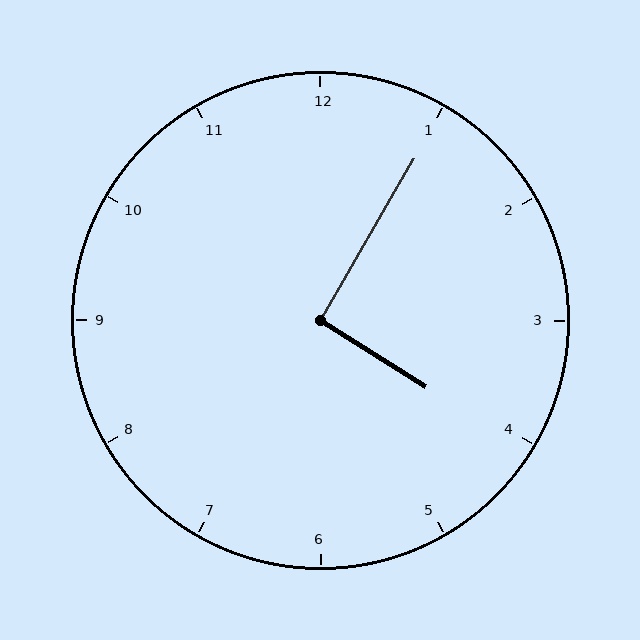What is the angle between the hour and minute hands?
Approximately 92 degrees.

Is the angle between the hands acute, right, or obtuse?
It is right.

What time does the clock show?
4:05.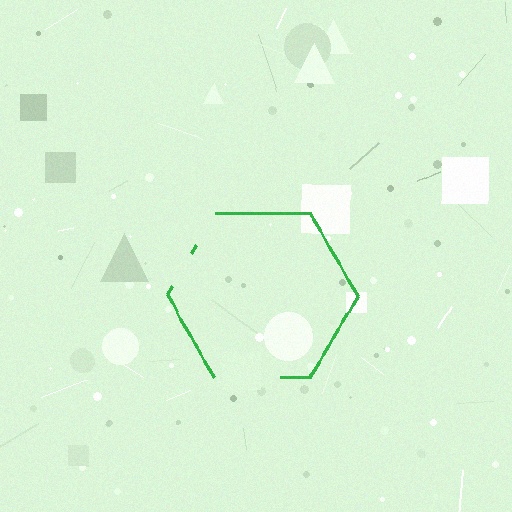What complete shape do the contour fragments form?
The contour fragments form a hexagon.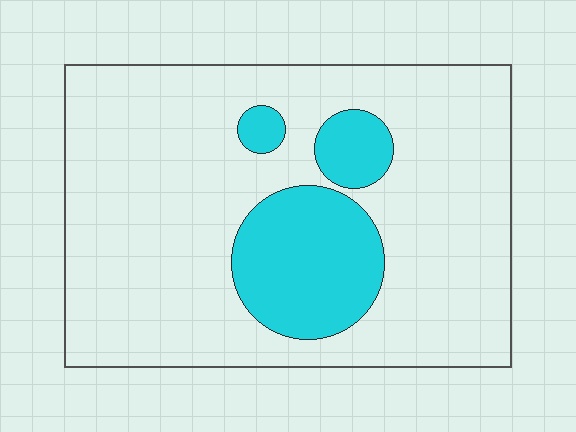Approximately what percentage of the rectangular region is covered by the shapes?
Approximately 20%.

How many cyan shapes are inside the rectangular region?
3.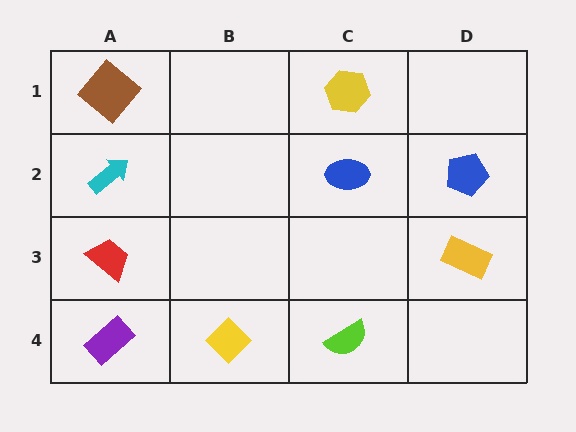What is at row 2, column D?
A blue pentagon.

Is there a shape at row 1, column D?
No, that cell is empty.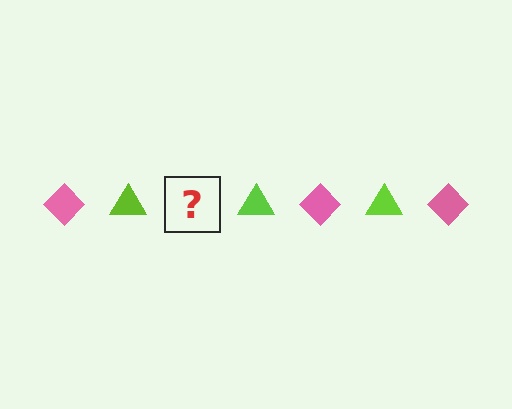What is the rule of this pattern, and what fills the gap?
The rule is that the pattern alternates between pink diamond and lime triangle. The gap should be filled with a pink diamond.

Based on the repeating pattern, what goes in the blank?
The blank should be a pink diamond.